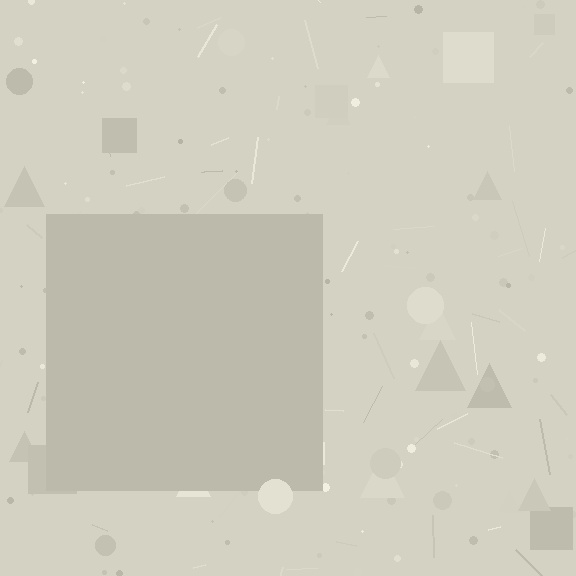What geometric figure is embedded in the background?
A square is embedded in the background.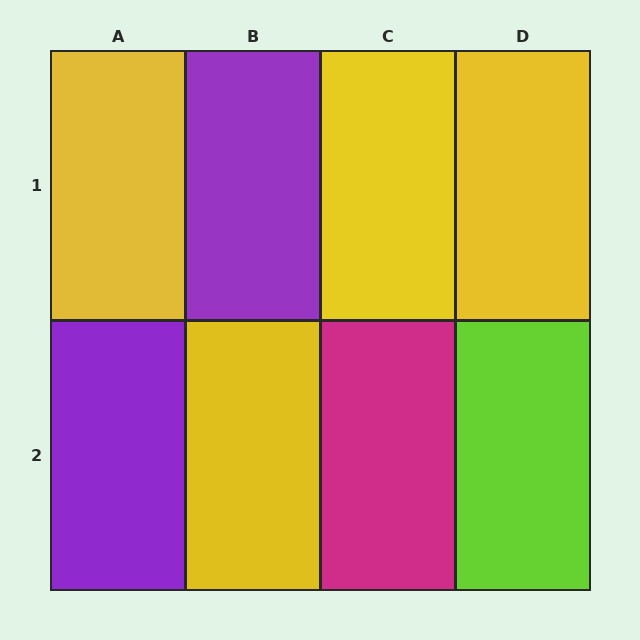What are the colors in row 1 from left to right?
Yellow, purple, yellow, yellow.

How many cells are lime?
1 cell is lime.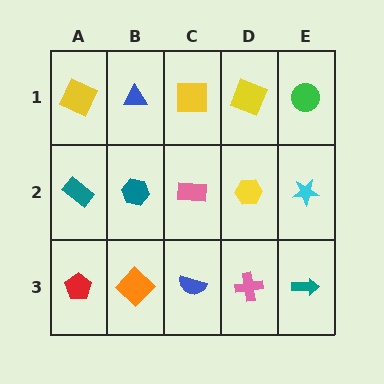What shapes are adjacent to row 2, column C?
A yellow square (row 1, column C), a blue semicircle (row 3, column C), a teal hexagon (row 2, column B), a yellow hexagon (row 2, column D).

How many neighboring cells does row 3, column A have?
2.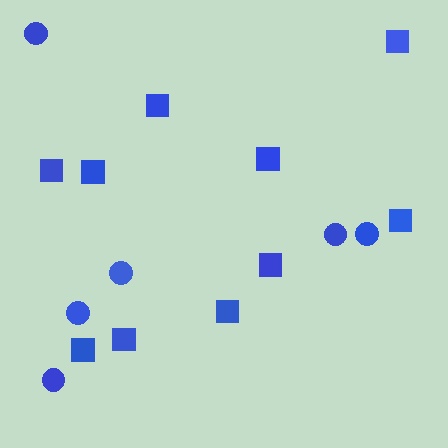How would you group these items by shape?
There are 2 groups: one group of squares (10) and one group of circles (6).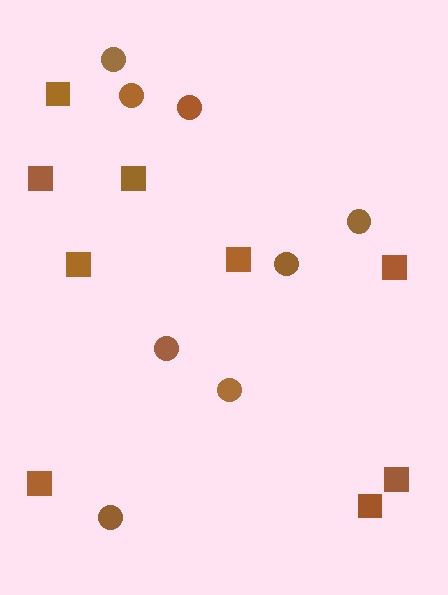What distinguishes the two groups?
There are 2 groups: one group of circles (8) and one group of squares (9).